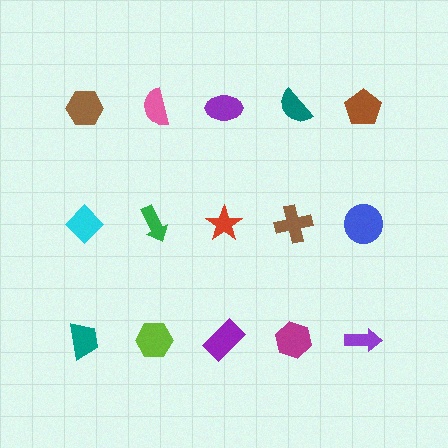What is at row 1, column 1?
A brown hexagon.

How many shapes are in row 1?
5 shapes.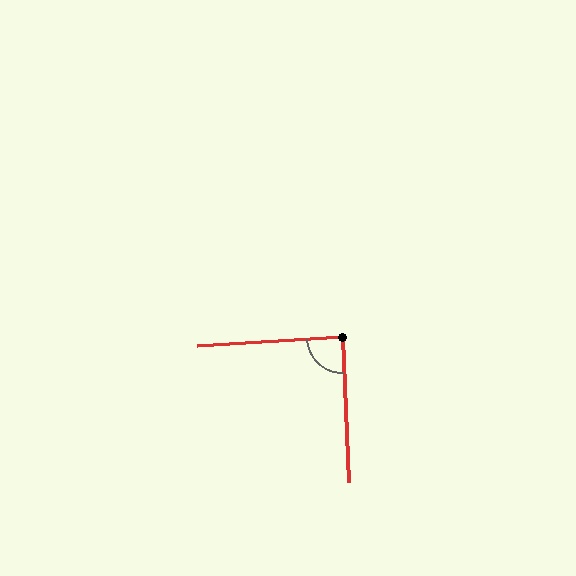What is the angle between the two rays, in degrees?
Approximately 89 degrees.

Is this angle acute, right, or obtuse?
It is approximately a right angle.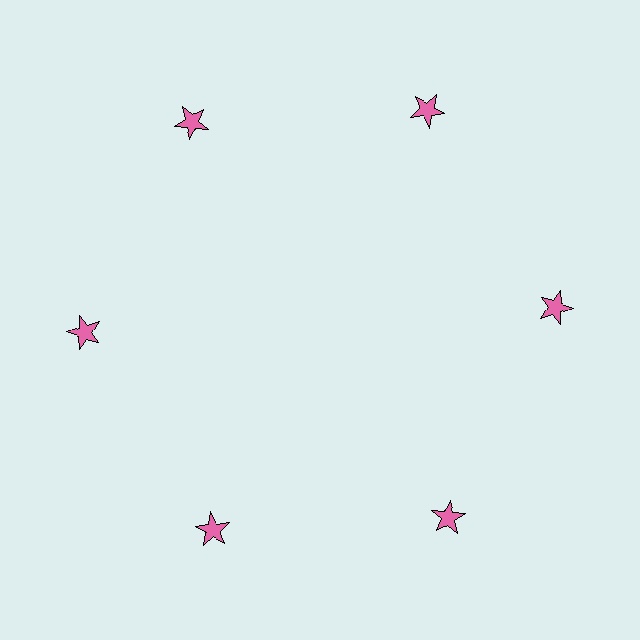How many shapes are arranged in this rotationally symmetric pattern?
There are 6 shapes, arranged in 6 groups of 1.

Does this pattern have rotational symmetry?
Yes, this pattern has 6-fold rotational symmetry. It looks the same after rotating 60 degrees around the center.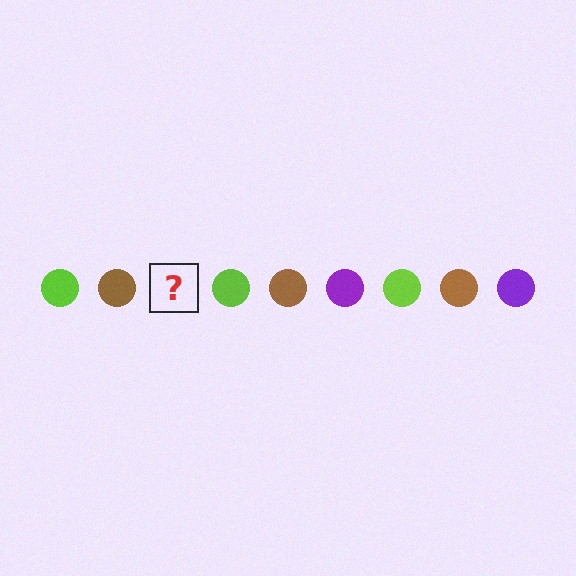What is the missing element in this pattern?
The missing element is a purple circle.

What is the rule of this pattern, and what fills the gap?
The rule is that the pattern cycles through lime, brown, purple circles. The gap should be filled with a purple circle.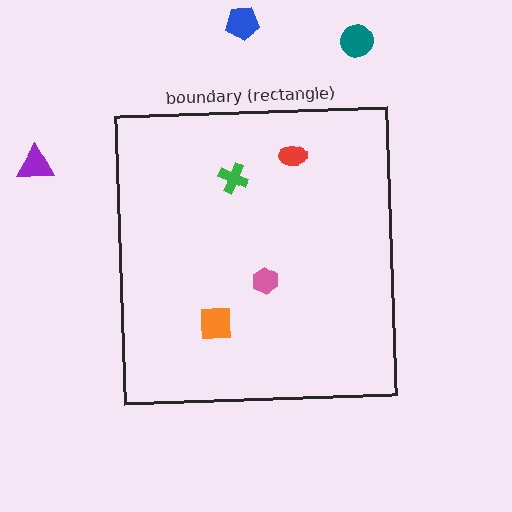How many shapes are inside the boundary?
4 inside, 3 outside.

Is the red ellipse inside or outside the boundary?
Inside.